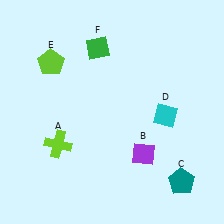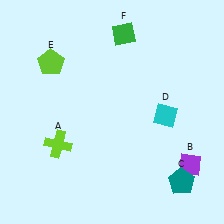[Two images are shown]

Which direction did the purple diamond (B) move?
The purple diamond (B) moved right.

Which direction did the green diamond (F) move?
The green diamond (F) moved right.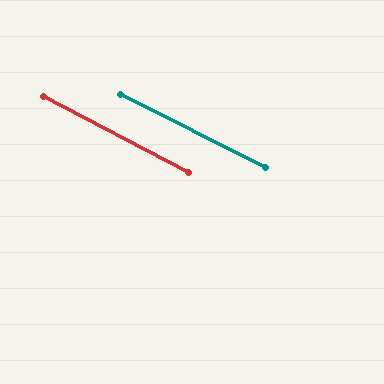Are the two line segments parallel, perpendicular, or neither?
Parallel — their directions differ by only 0.9°.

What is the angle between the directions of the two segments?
Approximately 1 degree.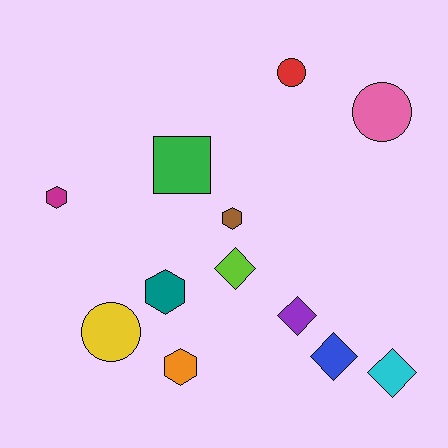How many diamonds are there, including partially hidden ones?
There are 4 diamonds.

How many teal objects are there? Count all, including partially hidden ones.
There is 1 teal object.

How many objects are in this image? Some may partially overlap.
There are 12 objects.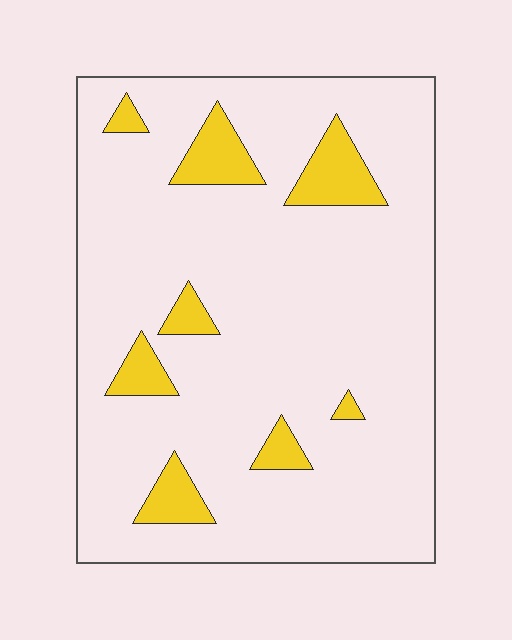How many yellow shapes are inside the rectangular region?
8.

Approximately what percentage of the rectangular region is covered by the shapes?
Approximately 10%.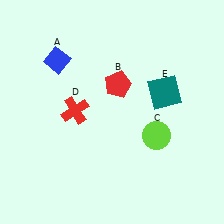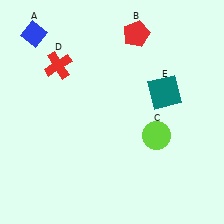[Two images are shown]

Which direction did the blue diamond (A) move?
The blue diamond (A) moved up.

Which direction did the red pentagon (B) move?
The red pentagon (B) moved up.